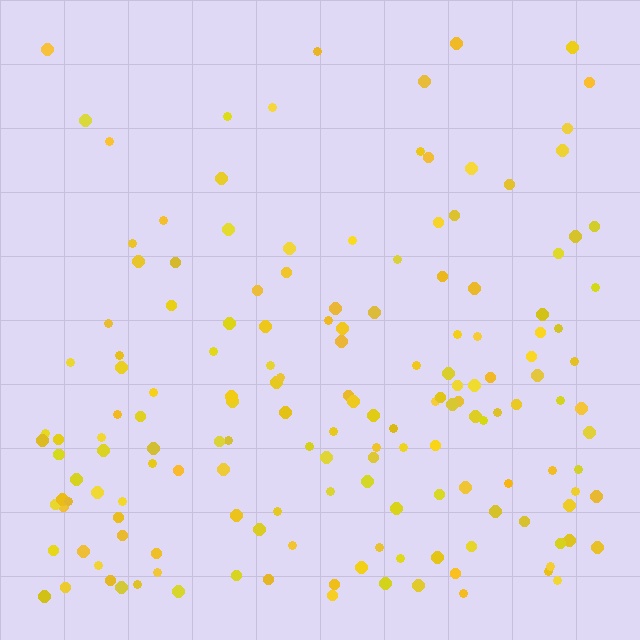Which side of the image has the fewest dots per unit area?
The top.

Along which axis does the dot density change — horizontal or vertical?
Vertical.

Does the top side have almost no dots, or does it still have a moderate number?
Still a moderate number, just noticeably fewer than the bottom.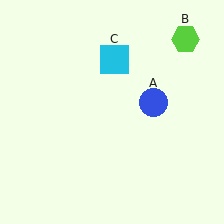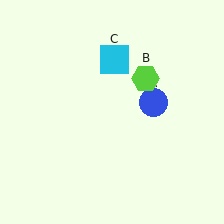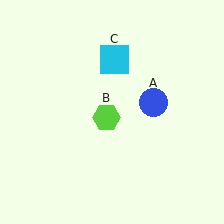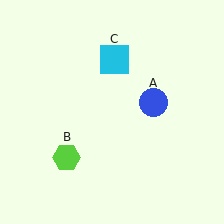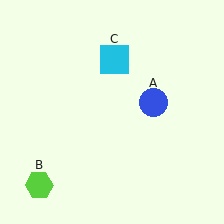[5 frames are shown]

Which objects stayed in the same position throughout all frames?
Blue circle (object A) and cyan square (object C) remained stationary.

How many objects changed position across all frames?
1 object changed position: lime hexagon (object B).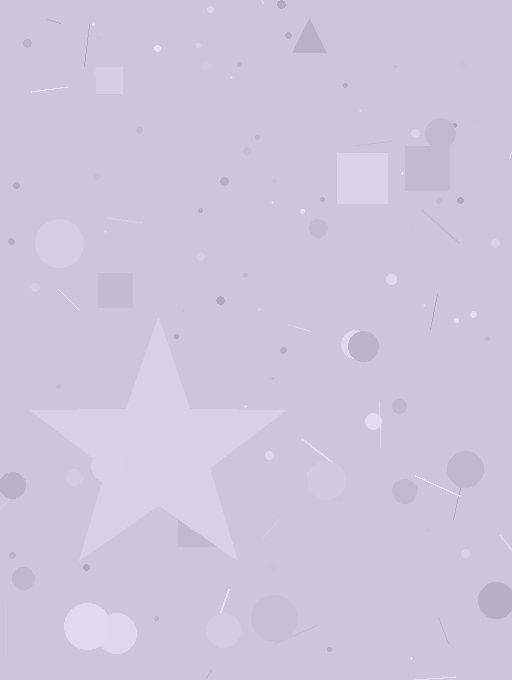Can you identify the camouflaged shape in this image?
The camouflaged shape is a star.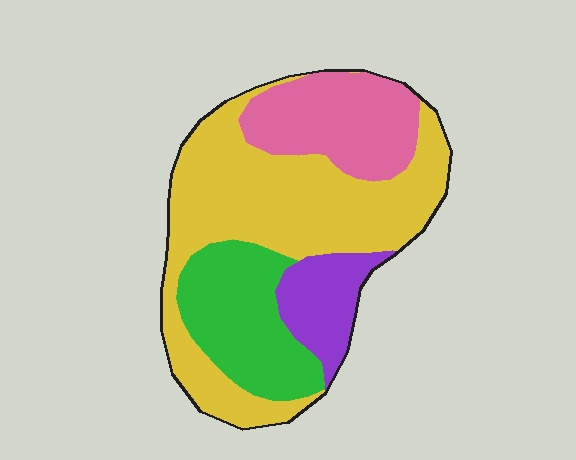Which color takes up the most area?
Yellow, at roughly 50%.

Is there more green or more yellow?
Yellow.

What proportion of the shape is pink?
Pink covers around 20% of the shape.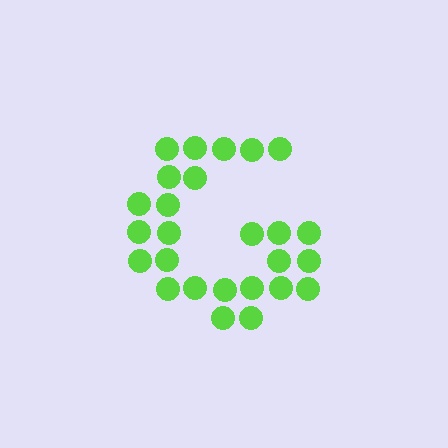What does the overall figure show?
The overall figure shows the letter G.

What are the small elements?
The small elements are circles.